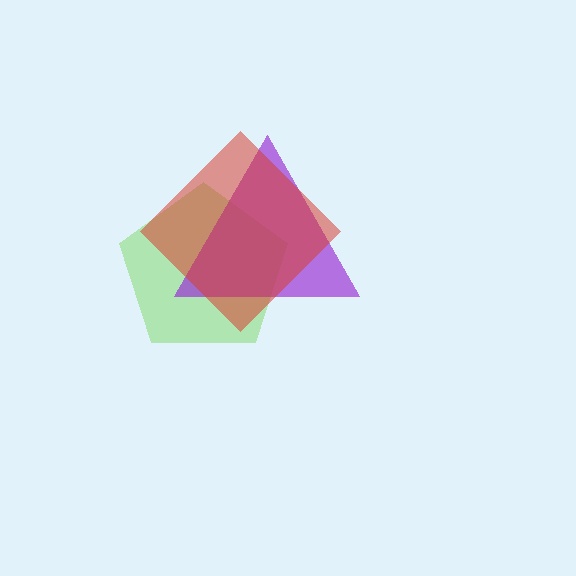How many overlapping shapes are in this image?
There are 3 overlapping shapes in the image.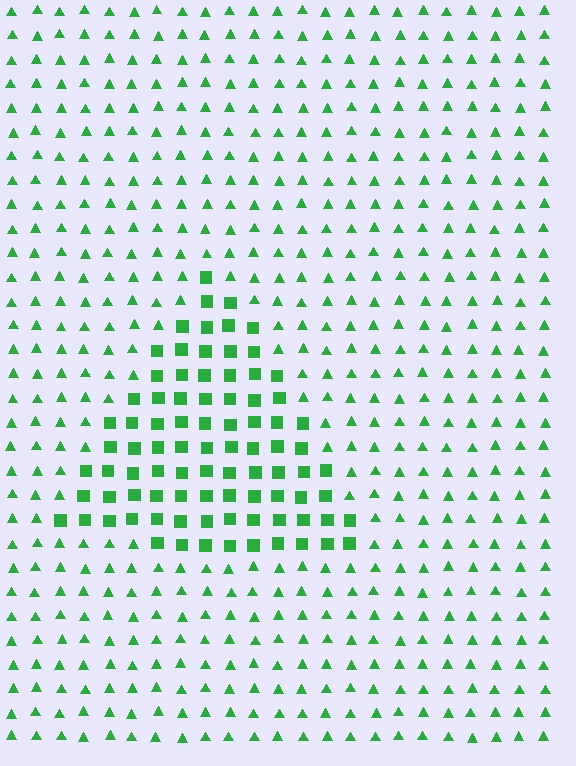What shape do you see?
I see a triangle.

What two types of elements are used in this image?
The image uses squares inside the triangle region and triangles outside it.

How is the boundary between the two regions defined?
The boundary is defined by a change in element shape: squares inside vs. triangles outside. All elements share the same color and spacing.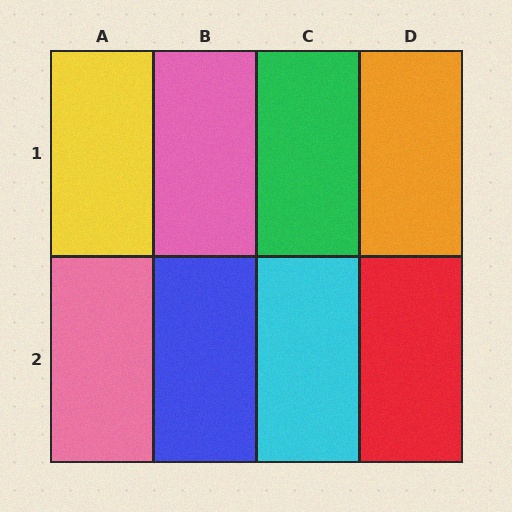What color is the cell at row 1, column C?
Green.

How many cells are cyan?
1 cell is cyan.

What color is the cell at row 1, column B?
Pink.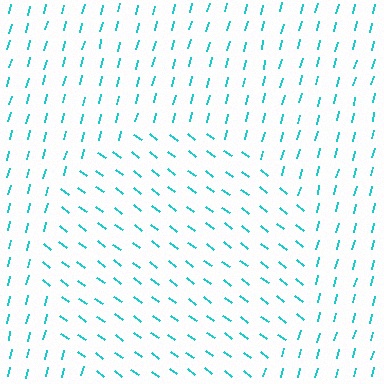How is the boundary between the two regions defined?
The boundary is defined purely by a change in line orientation (approximately 67 degrees difference). All lines are the same color and thickness.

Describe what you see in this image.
The image is filled with small cyan line segments. A circle region in the image has lines oriented differently from the surrounding lines, creating a visible texture boundary.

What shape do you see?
I see a circle.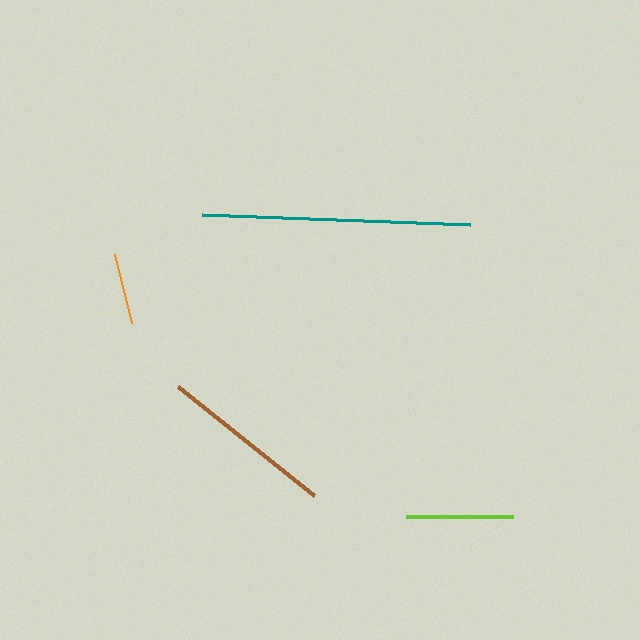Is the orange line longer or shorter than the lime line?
The lime line is longer than the orange line.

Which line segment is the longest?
The teal line is the longest at approximately 268 pixels.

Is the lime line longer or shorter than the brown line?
The brown line is longer than the lime line.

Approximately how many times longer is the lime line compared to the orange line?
The lime line is approximately 1.5 times the length of the orange line.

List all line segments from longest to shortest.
From longest to shortest: teal, brown, lime, orange.